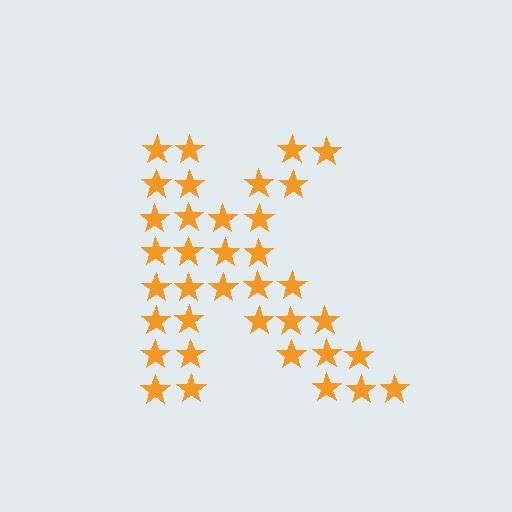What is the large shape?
The large shape is the letter K.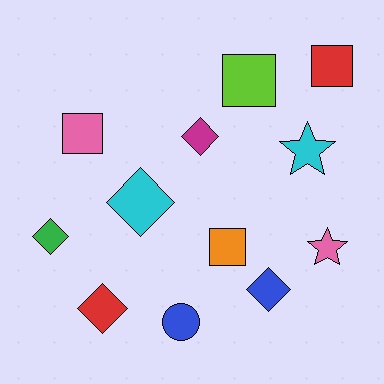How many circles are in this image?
There is 1 circle.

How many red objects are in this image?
There are 2 red objects.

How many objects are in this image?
There are 12 objects.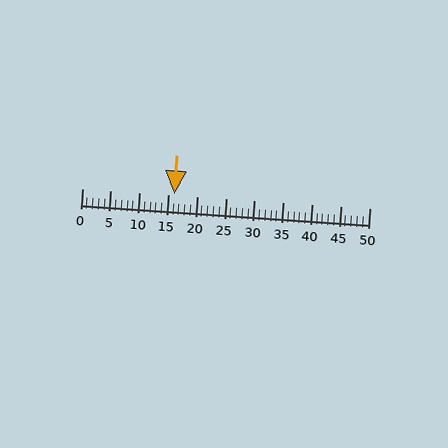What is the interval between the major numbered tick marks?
The major tick marks are spaced 5 units apart.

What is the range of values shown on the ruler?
The ruler shows values from 0 to 50.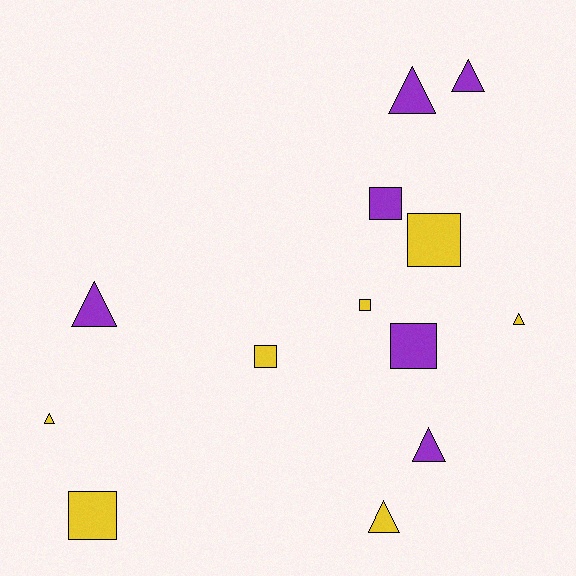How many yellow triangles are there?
There are 3 yellow triangles.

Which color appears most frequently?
Yellow, with 7 objects.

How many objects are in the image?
There are 13 objects.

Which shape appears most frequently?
Triangle, with 7 objects.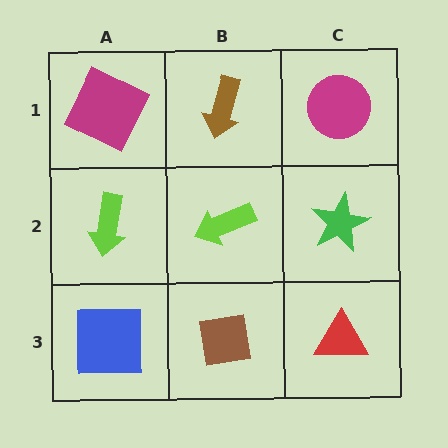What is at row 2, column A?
A lime arrow.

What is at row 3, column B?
A brown square.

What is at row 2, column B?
A lime arrow.